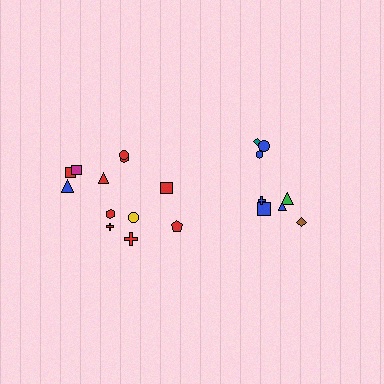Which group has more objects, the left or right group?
The left group.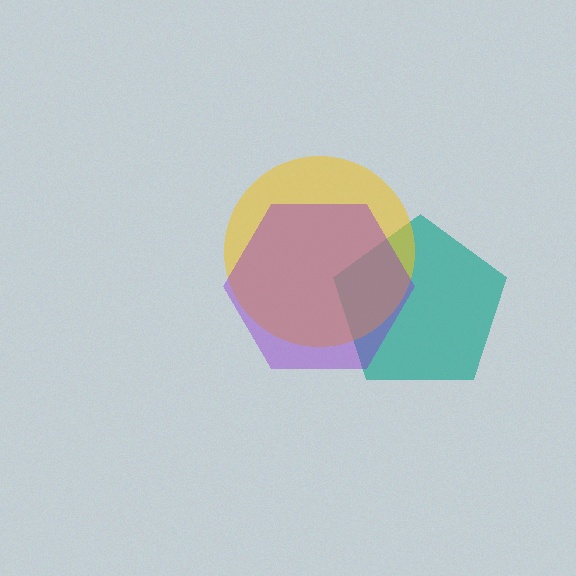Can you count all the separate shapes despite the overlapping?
Yes, there are 3 separate shapes.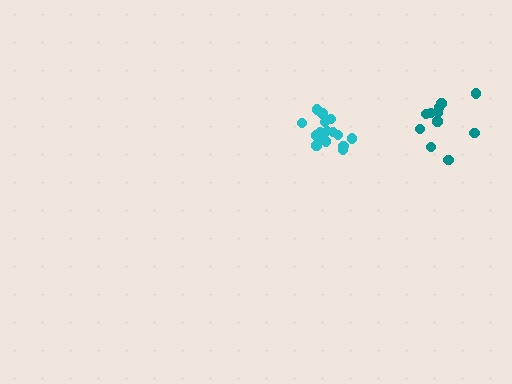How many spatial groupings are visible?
There are 2 spatial groupings.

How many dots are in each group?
Group 1: 11 dots, Group 2: 17 dots (28 total).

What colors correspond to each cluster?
The clusters are colored: teal, cyan.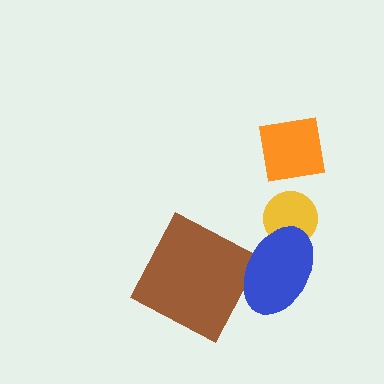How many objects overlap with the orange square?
0 objects overlap with the orange square.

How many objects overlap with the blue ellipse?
2 objects overlap with the blue ellipse.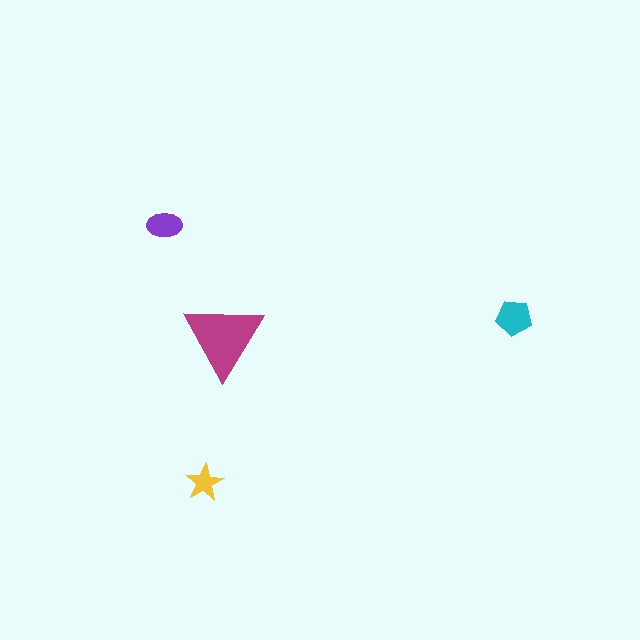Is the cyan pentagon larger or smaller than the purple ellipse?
Larger.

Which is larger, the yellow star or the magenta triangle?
The magenta triangle.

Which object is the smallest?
The yellow star.